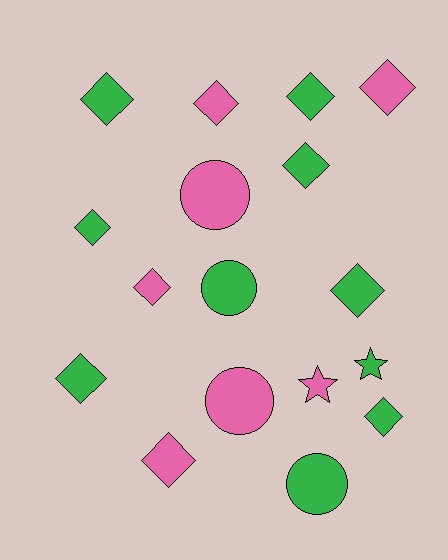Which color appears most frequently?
Green, with 10 objects.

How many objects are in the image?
There are 17 objects.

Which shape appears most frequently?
Diamond, with 11 objects.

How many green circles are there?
There are 2 green circles.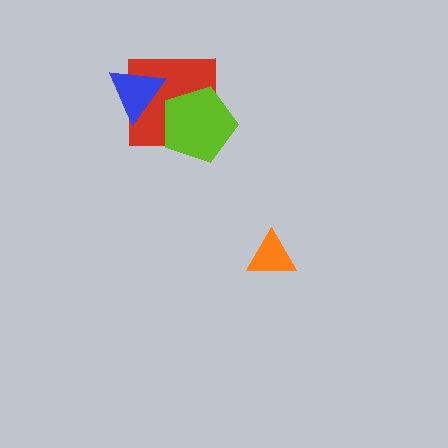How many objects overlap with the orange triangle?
0 objects overlap with the orange triangle.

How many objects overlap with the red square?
2 objects overlap with the red square.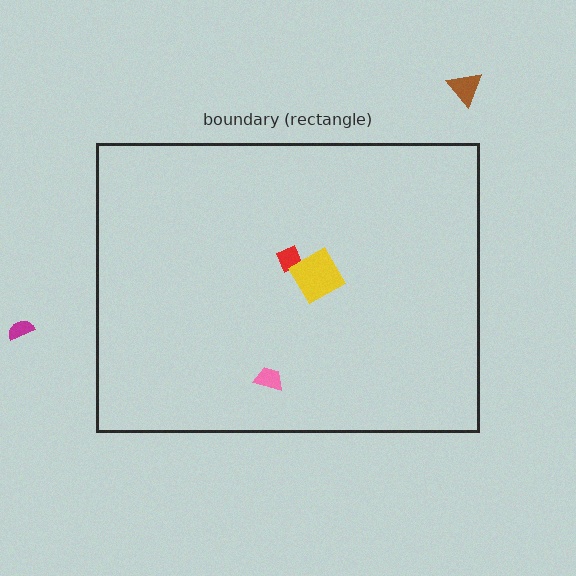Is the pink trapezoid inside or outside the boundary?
Inside.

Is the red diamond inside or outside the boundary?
Inside.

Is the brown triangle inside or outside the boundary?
Outside.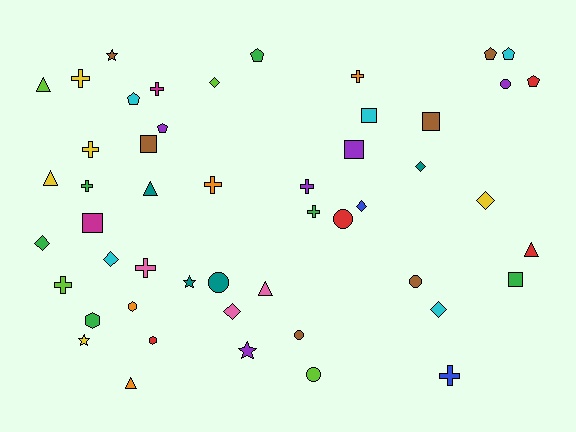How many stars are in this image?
There are 4 stars.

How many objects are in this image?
There are 50 objects.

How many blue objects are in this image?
There are 2 blue objects.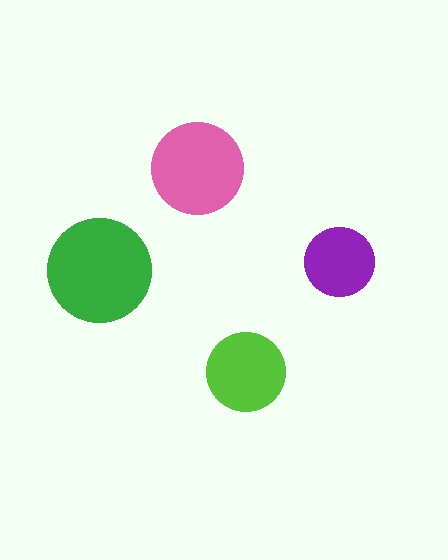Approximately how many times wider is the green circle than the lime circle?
About 1.5 times wider.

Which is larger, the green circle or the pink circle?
The green one.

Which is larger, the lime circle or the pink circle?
The pink one.